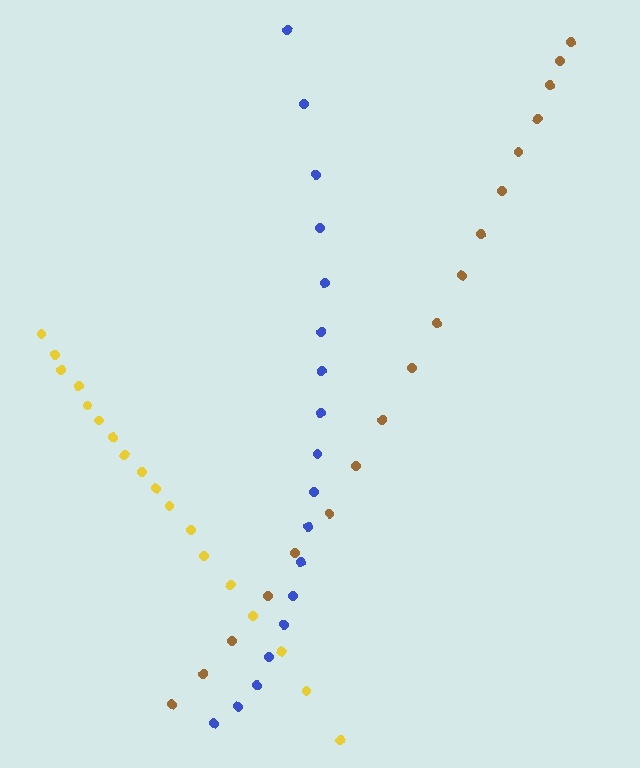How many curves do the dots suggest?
There are 3 distinct paths.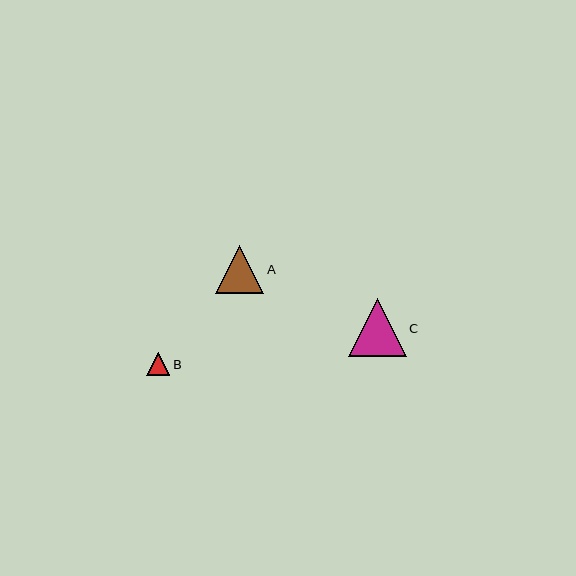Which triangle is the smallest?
Triangle B is the smallest with a size of approximately 23 pixels.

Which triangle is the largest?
Triangle C is the largest with a size of approximately 58 pixels.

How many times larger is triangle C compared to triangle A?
Triangle C is approximately 1.2 times the size of triangle A.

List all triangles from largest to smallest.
From largest to smallest: C, A, B.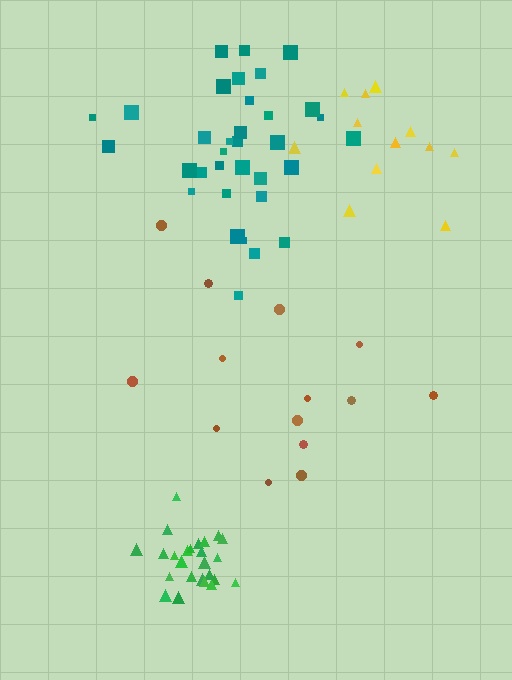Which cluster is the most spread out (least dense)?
Brown.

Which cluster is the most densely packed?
Green.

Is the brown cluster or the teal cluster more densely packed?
Teal.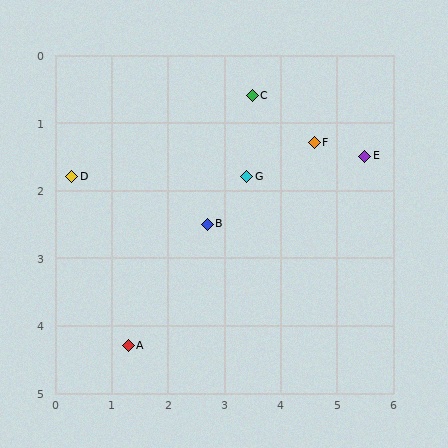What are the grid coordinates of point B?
Point B is at approximately (2.7, 2.5).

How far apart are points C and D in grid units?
Points C and D are about 3.4 grid units apart.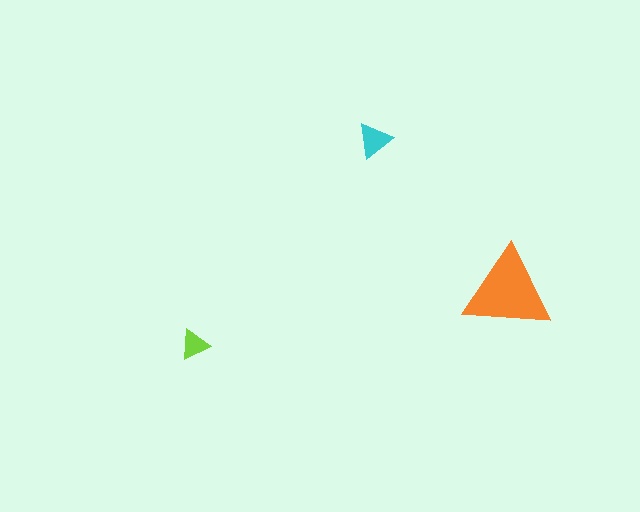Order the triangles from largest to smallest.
the orange one, the cyan one, the lime one.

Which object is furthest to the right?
The orange triangle is rightmost.